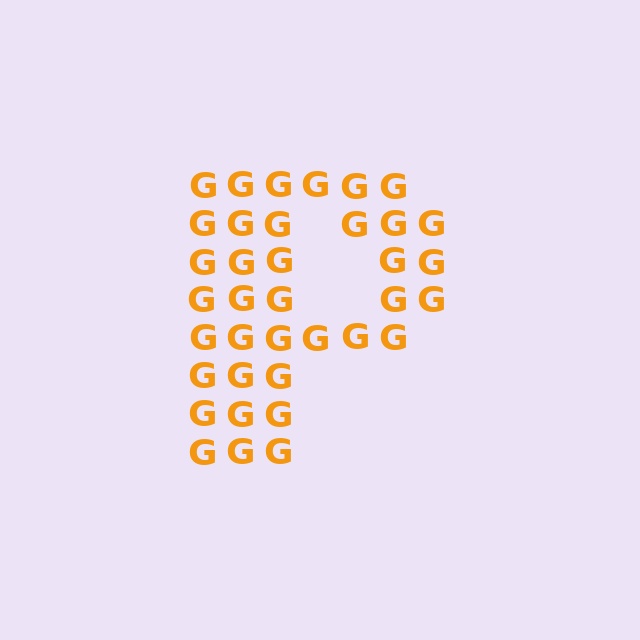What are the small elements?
The small elements are letter G's.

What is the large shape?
The large shape is the letter P.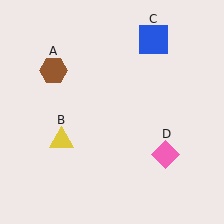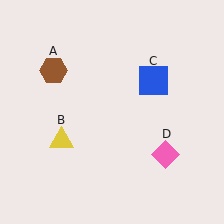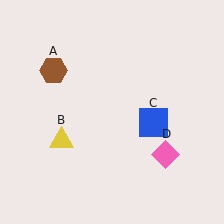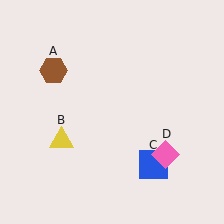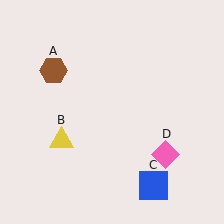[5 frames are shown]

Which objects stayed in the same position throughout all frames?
Brown hexagon (object A) and yellow triangle (object B) and pink diamond (object D) remained stationary.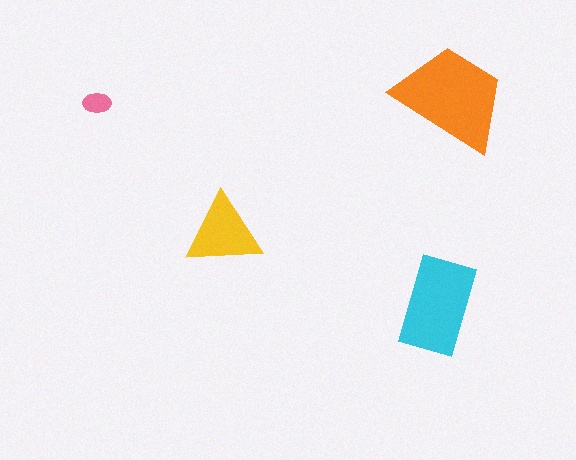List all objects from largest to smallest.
The orange trapezoid, the cyan rectangle, the yellow triangle, the pink ellipse.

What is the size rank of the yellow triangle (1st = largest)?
3rd.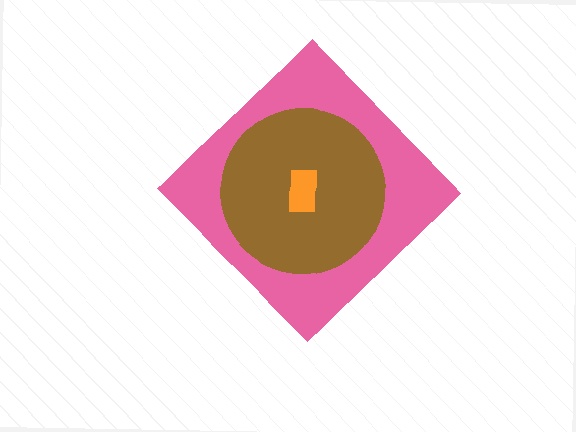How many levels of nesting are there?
3.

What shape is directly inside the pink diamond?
The brown circle.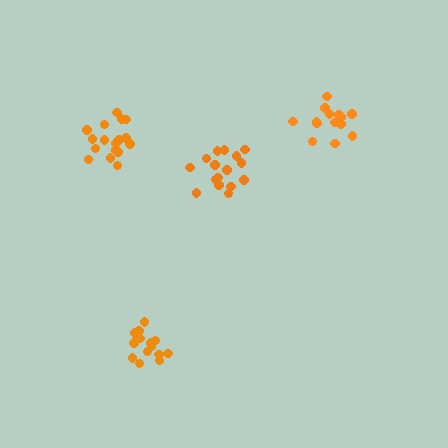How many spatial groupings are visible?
There are 4 spatial groupings.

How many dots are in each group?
Group 1: 16 dots, Group 2: 14 dots, Group 3: 18 dots, Group 4: 15 dots (63 total).